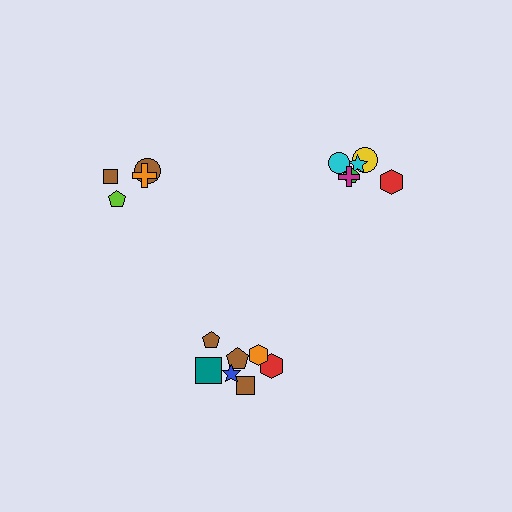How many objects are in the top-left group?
There are 4 objects.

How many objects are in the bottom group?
There are 7 objects.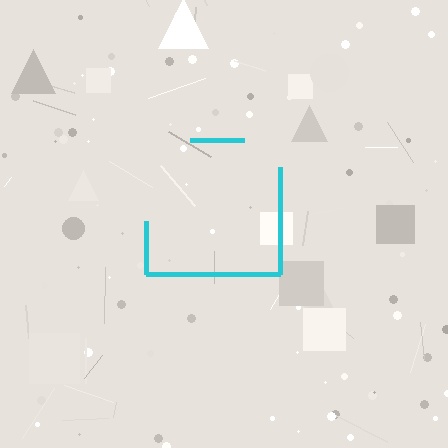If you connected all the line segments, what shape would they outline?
They would outline a square.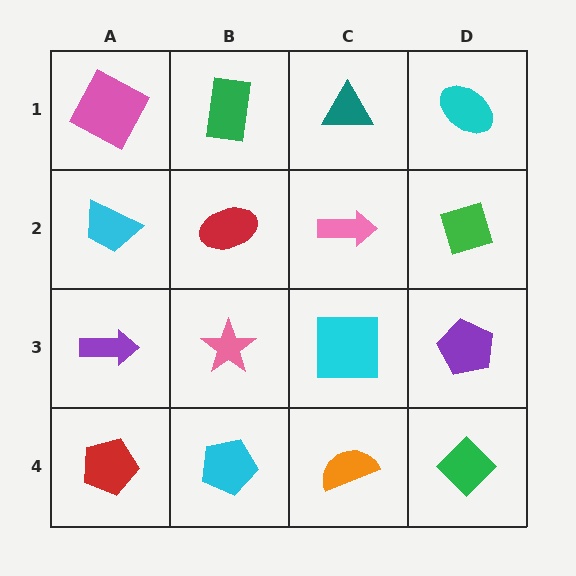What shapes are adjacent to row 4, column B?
A pink star (row 3, column B), a red pentagon (row 4, column A), an orange semicircle (row 4, column C).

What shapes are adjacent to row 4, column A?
A purple arrow (row 3, column A), a cyan pentagon (row 4, column B).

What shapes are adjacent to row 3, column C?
A pink arrow (row 2, column C), an orange semicircle (row 4, column C), a pink star (row 3, column B), a purple pentagon (row 3, column D).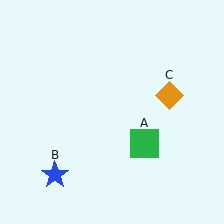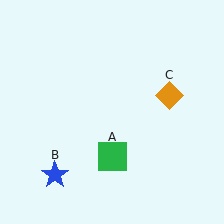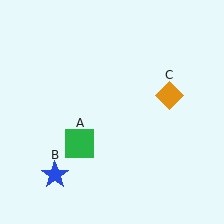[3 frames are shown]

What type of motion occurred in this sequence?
The green square (object A) rotated clockwise around the center of the scene.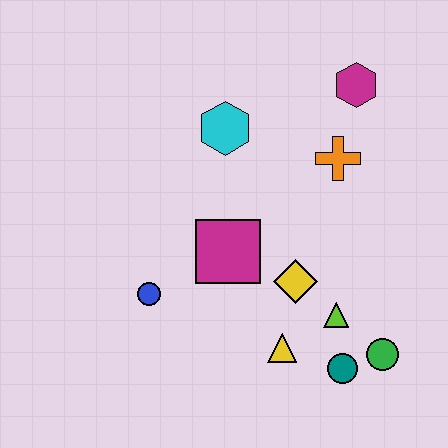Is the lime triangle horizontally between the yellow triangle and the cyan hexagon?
No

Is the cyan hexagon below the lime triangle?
No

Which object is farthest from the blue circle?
The magenta hexagon is farthest from the blue circle.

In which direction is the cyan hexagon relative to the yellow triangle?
The cyan hexagon is above the yellow triangle.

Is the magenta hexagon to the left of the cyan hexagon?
No